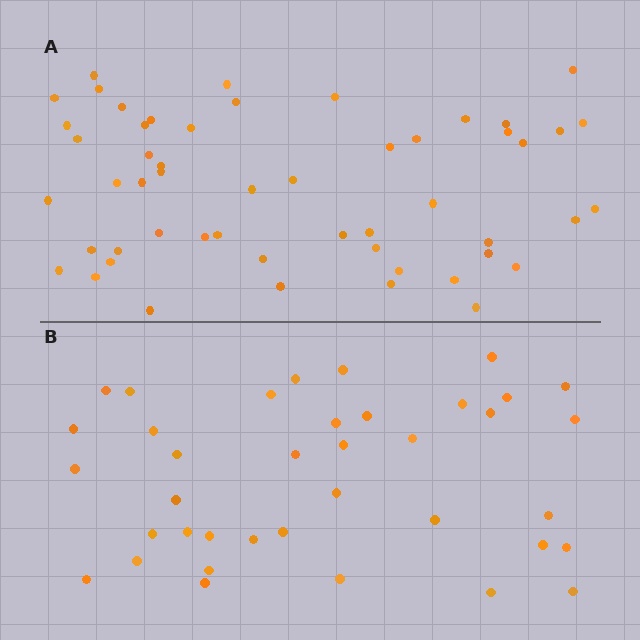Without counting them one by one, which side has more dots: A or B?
Region A (the top region) has more dots.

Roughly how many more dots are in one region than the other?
Region A has approximately 15 more dots than region B.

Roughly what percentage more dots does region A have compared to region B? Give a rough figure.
About 40% more.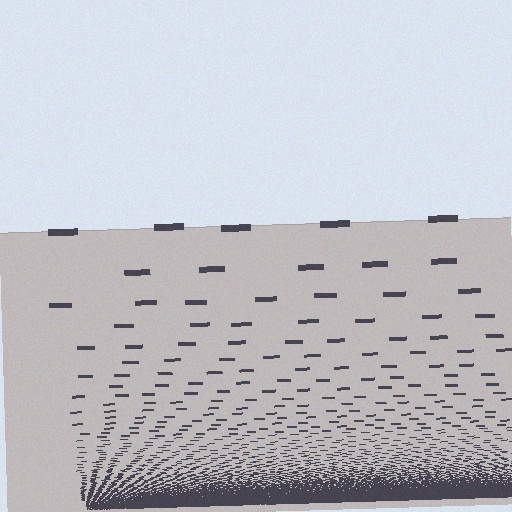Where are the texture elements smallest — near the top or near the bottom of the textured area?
Near the bottom.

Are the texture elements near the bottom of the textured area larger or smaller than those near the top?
Smaller. The gradient is inverted — elements near the bottom are smaller and denser.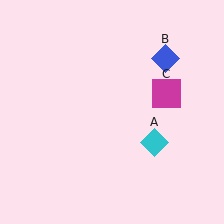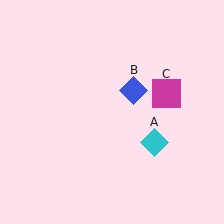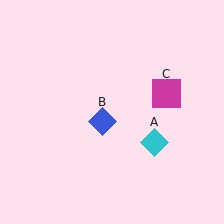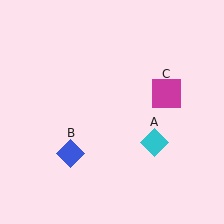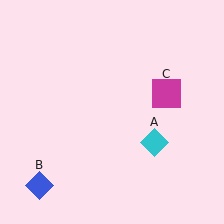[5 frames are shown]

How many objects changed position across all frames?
1 object changed position: blue diamond (object B).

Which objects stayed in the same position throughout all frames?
Cyan diamond (object A) and magenta square (object C) remained stationary.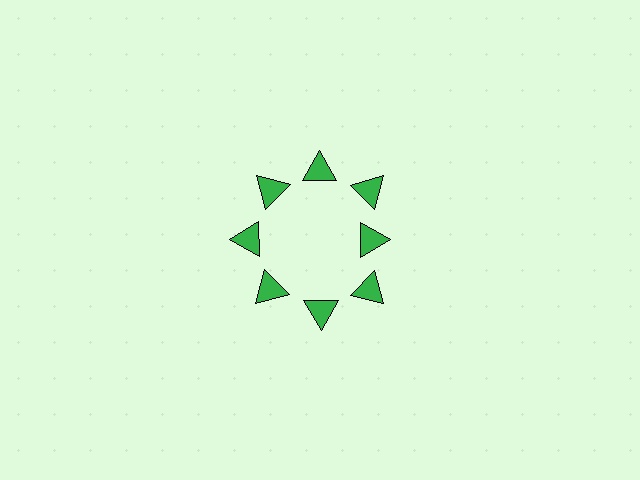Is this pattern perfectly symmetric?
No. The 8 green triangles are arranged in a ring, but one element near the 3 o'clock position is pulled inward toward the center, breaking the 8-fold rotational symmetry.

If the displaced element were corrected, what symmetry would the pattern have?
It would have 8-fold rotational symmetry — the pattern would map onto itself every 45 degrees.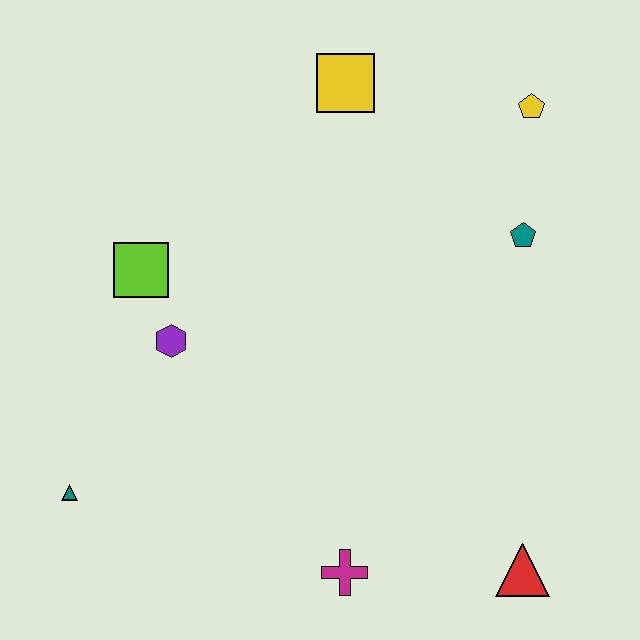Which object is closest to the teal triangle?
The purple hexagon is closest to the teal triangle.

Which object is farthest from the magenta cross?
The yellow pentagon is farthest from the magenta cross.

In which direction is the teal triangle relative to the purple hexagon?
The teal triangle is below the purple hexagon.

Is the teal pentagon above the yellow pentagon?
No